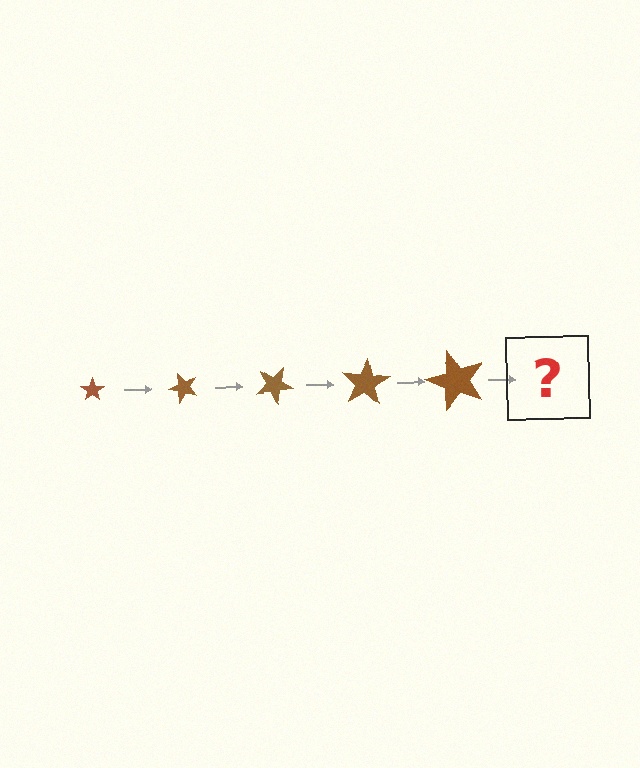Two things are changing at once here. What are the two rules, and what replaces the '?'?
The two rules are that the star grows larger each step and it rotates 50 degrees each step. The '?' should be a star, larger than the previous one and rotated 250 degrees from the start.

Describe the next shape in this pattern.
It should be a star, larger than the previous one and rotated 250 degrees from the start.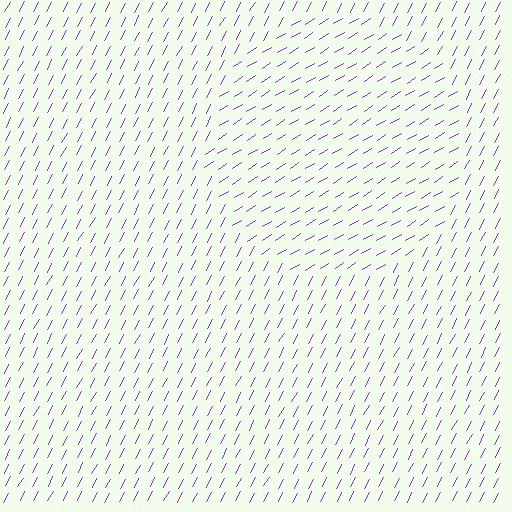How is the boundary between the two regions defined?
The boundary is defined purely by a change in line orientation (approximately 30 degrees difference). All lines are the same color and thickness.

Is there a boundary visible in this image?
Yes, there is a texture boundary formed by a change in line orientation.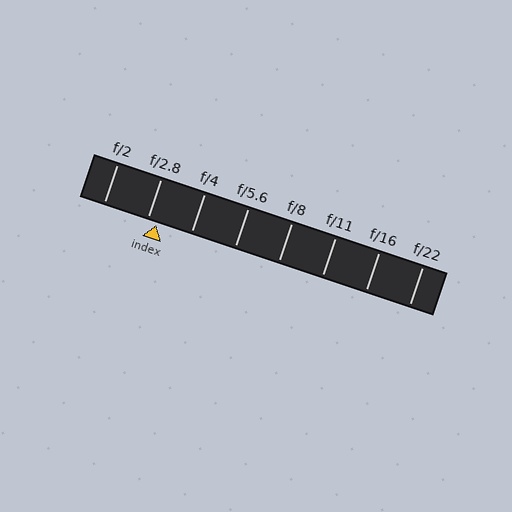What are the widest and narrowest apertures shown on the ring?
The widest aperture shown is f/2 and the narrowest is f/22.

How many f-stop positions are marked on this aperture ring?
There are 8 f-stop positions marked.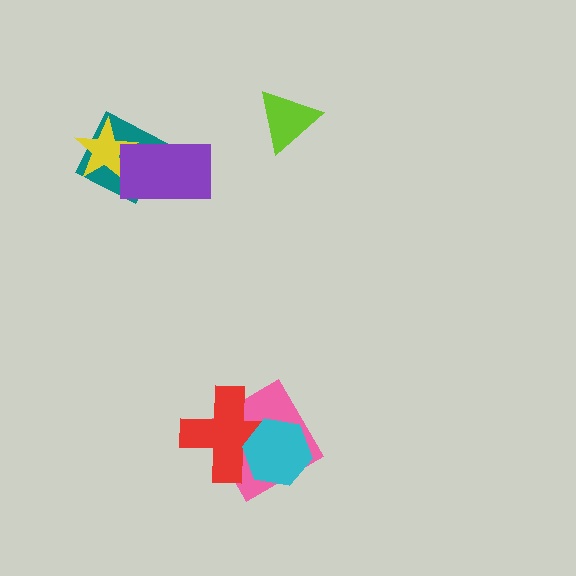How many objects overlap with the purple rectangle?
2 objects overlap with the purple rectangle.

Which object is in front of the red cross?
The cyan hexagon is in front of the red cross.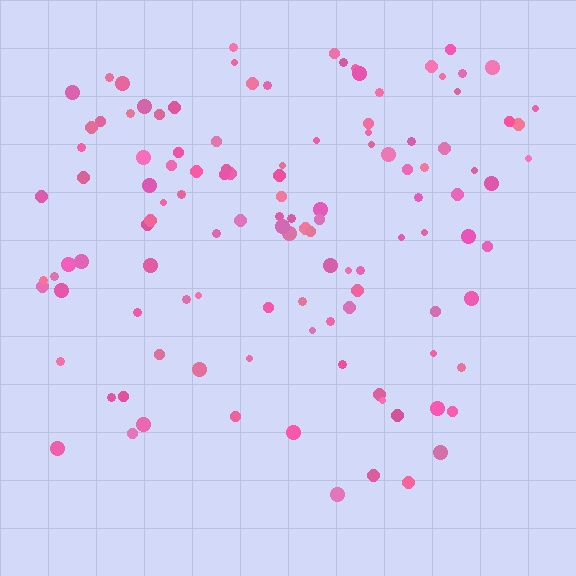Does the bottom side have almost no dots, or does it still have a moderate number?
Still a moderate number, just noticeably fewer than the top.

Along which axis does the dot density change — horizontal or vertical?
Vertical.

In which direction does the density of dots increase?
From bottom to top, with the top side densest.